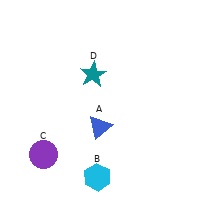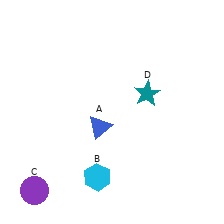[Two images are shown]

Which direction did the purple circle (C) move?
The purple circle (C) moved down.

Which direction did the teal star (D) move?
The teal star (D) moved right.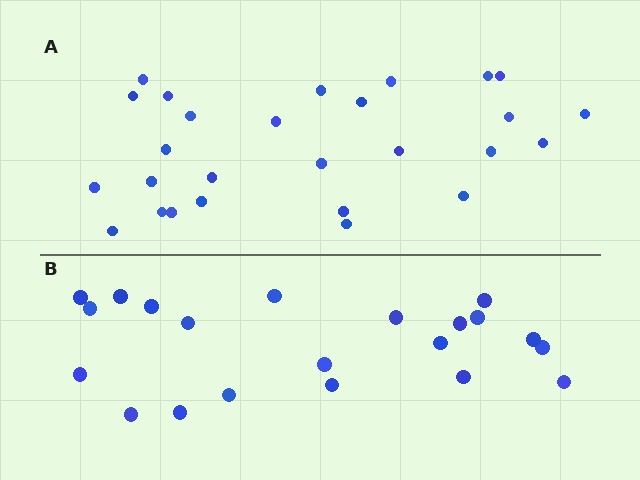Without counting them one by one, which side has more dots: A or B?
Region A (the top region) has more dots.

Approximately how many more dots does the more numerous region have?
Region A has about 6 more dots than region B.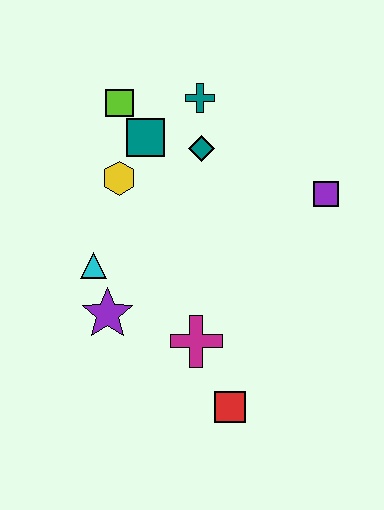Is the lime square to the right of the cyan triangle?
Yes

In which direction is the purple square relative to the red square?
The purple square is above the red square.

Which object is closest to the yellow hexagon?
The teal square is closest to the yellow hexagon.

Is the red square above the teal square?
No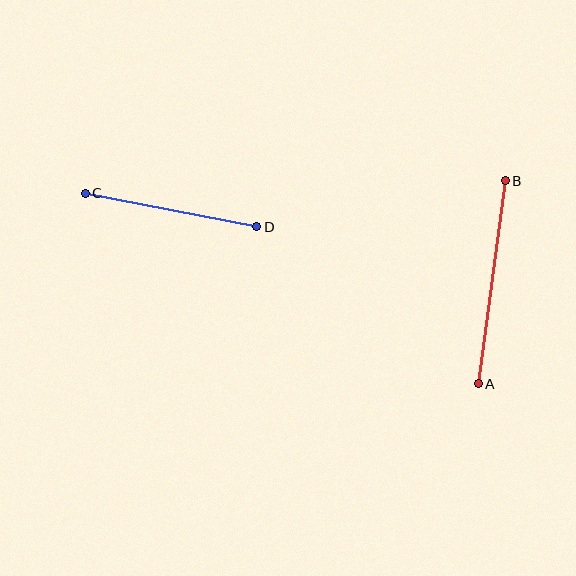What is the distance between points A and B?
The distance is approximately 205 pixels.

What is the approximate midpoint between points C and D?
The midpoint is at approximately (171, 210) pixels.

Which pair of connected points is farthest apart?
Points A and B are farthest apart.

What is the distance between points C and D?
The distance is approximately 175 pixels.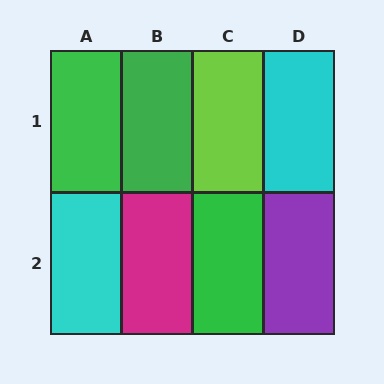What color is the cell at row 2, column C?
Green.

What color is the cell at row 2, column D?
Purple.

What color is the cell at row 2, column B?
Magenta.